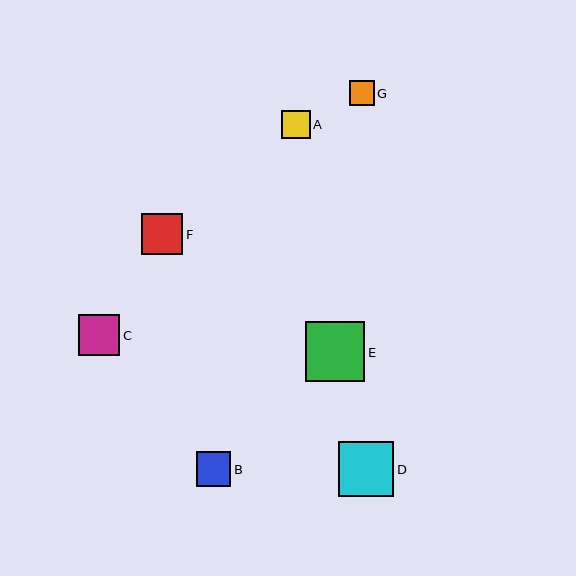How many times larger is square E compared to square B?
Square E is approximately 1.7 times the size of square B.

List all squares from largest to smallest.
From largest to smallest: E, D, C, F, B, A, G.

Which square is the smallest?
Square G is the smallest with a size of approximately 25 pixels.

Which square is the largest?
Square E is the largest with a size of approximately 60 pixels.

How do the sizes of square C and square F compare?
Square C and square F are approximately the same size.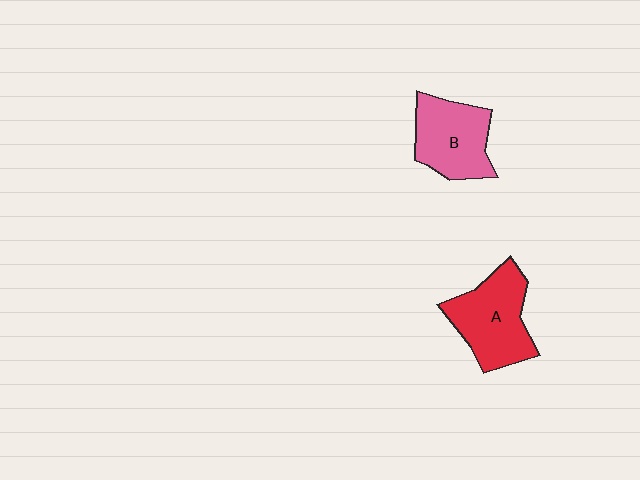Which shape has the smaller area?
Shape B (pink).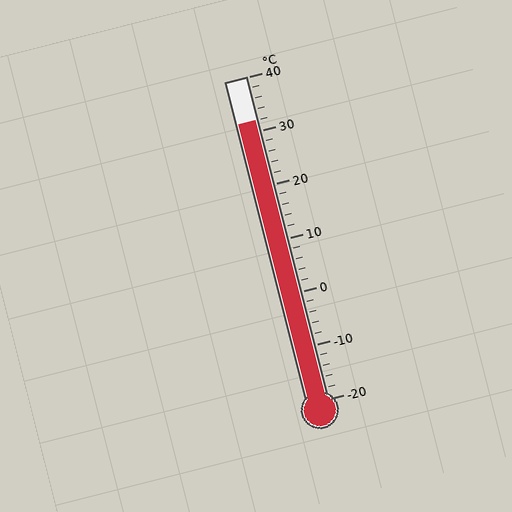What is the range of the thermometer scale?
The thermometer scale ranges from -20°C to 40°C.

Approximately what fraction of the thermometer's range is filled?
The thermometer is filled to approximately 85% of its range.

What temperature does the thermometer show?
The thermometer shows approximately 32°C.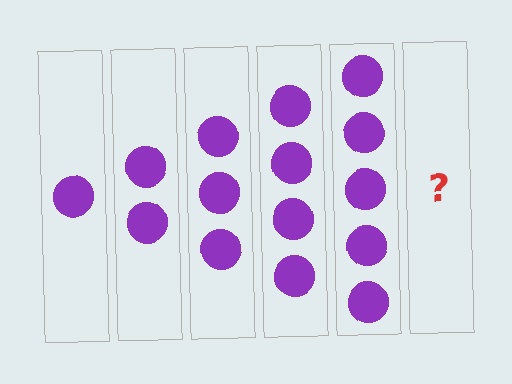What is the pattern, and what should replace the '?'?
The pattern is that each step adds one more circle. The '?' should be 6 circles.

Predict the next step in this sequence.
The next step is 6 circles.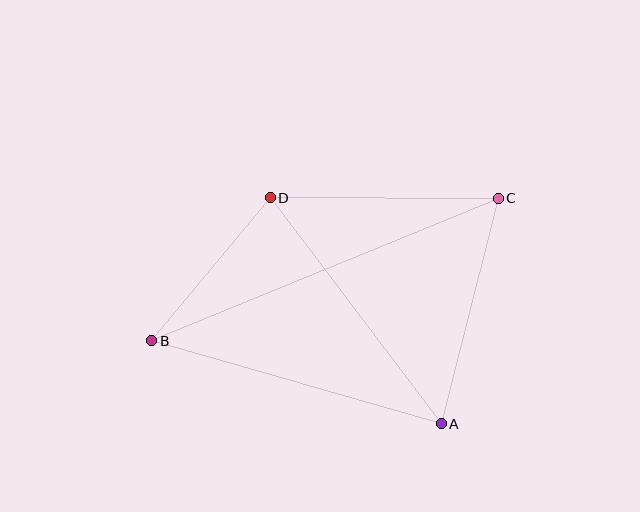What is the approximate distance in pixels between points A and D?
The distance between A and D is approximately 283 pixels.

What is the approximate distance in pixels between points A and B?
The distance between A and B is approximately 301 pixels.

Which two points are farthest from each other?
Points B and C are farthest from each other.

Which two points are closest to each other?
Points B and D are closest to each other.